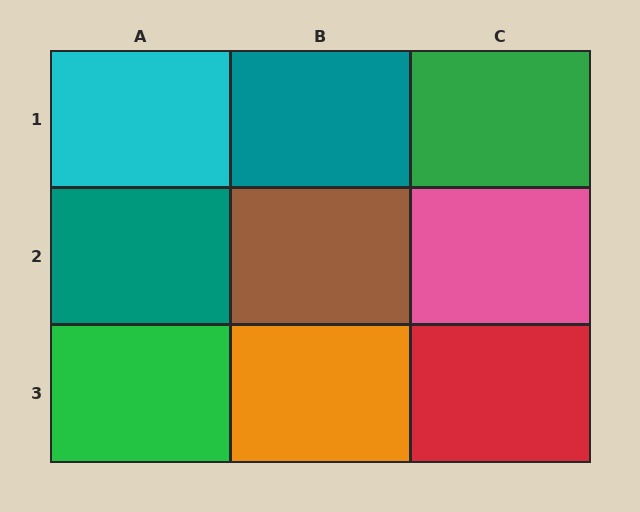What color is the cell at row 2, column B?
Brown.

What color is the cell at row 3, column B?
Orange.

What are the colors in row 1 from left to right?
Cyan, teal, green.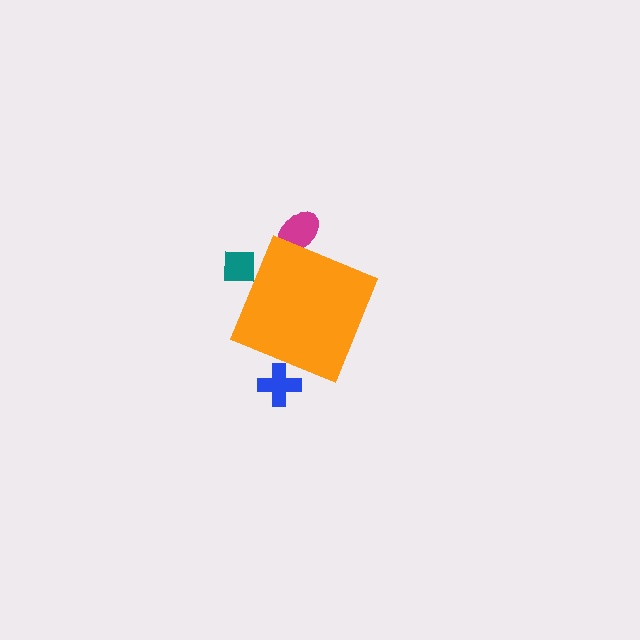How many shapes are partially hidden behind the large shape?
3 shapes are partially hidden.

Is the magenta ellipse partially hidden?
Yes, the magenta ellipse is partially hidden behind the orange diamond.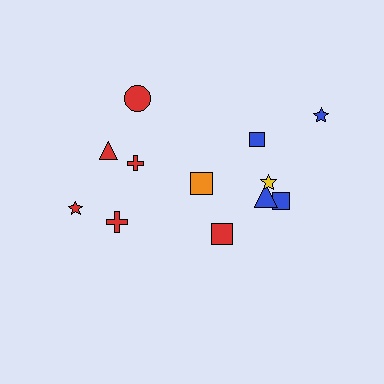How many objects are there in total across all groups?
There are 12 objects.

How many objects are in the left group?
There are 5 objects.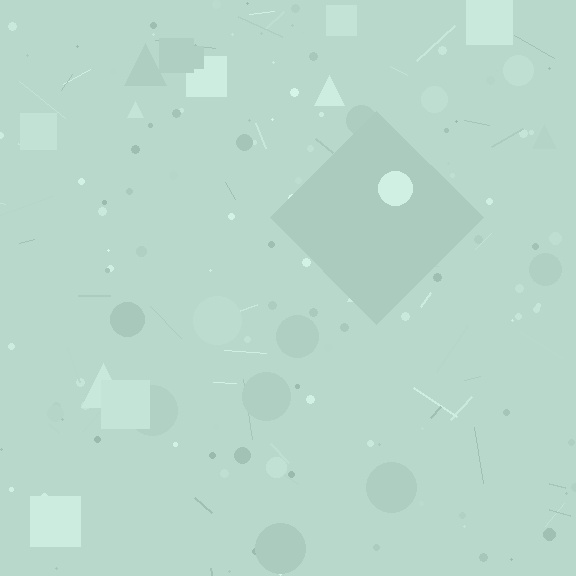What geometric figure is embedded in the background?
A diamond is embedded in the background.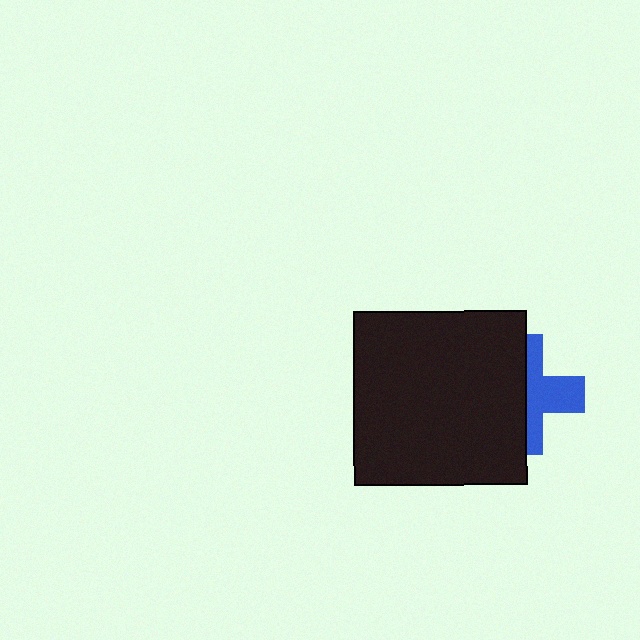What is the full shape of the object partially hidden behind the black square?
The partially hidden object is a blue cross.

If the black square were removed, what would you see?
You would see the complete blue cross.